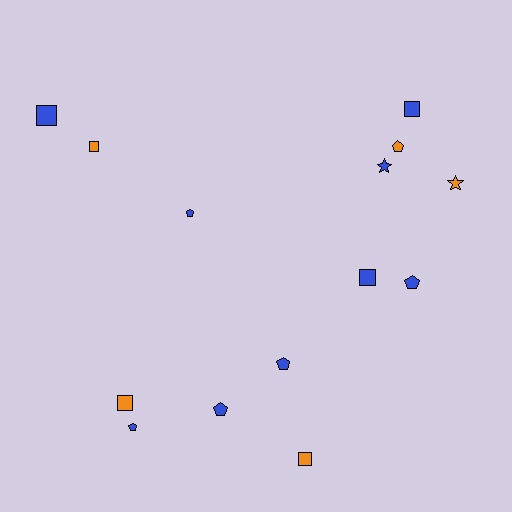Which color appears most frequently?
Blue, with 9 objects.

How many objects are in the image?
There are 14 objects.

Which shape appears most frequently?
Pentagon, with 6 objects.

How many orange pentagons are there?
There is 1 orange pentagon.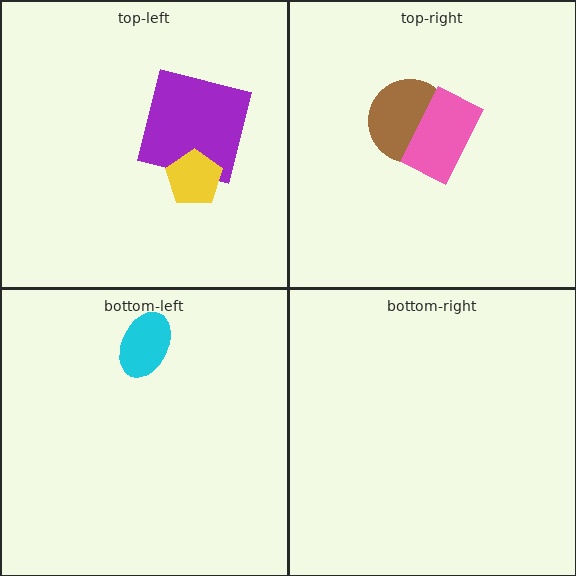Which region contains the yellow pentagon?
The top-left region.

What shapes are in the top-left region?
The purple square, the yellow pentagon.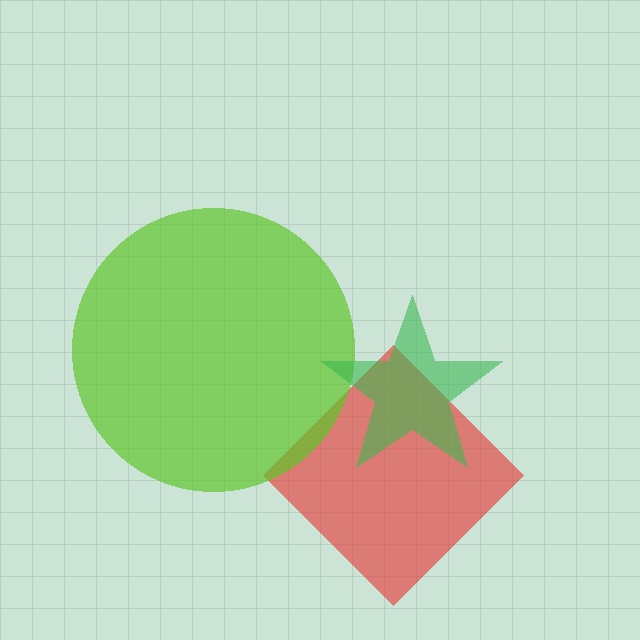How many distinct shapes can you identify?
There are 3 distinct shapes: a red diamond, a lime circle, a green star.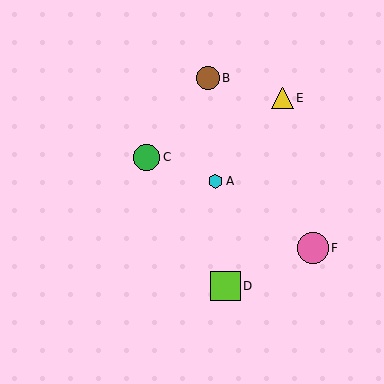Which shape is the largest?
The pink circle (labeled F) is the largest.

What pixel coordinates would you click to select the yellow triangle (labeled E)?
Click at (282, 98) to select the yellow triangle E.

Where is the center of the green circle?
The center of the green circle is at (147, 157).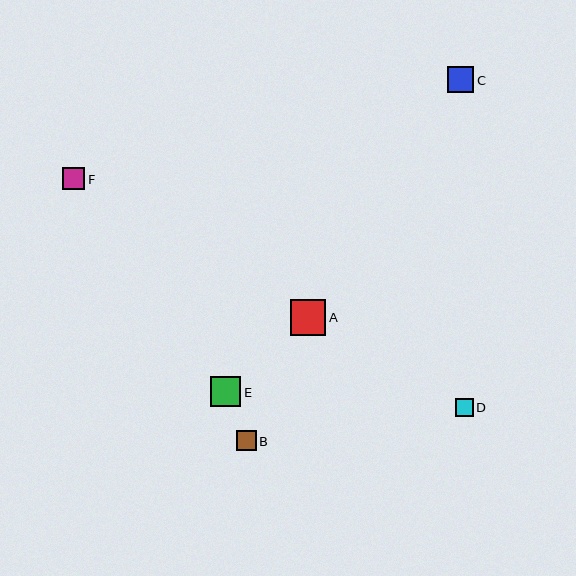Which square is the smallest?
Square D is the smallest with a size of approximately 18 pixels.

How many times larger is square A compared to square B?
Square A is approximately 1.8 times the size of square B.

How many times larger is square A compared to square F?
Square A is approximately 1.6 times the size of square F.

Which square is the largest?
Square A is the largest with a size of approximately 35 pixels.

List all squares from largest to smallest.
From largest to smallest: A, E, C, F, B, D.